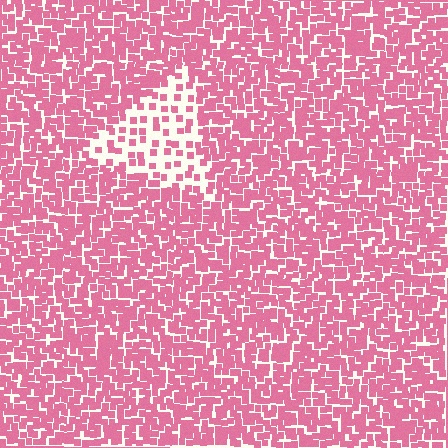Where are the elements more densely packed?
The elements are more densely packed outside the triangle boundary.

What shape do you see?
I see a triangle.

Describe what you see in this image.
The image contains small pink elements arranged at two different densities. A triangle-shaped region is visible where the elements are less densely packed than the surrounding area.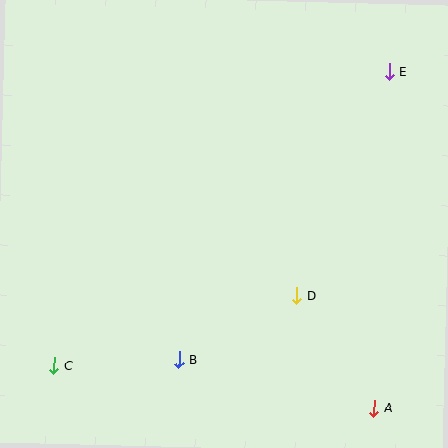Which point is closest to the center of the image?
Point D at (297, 296) is closest to the center.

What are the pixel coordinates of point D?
Point D is at (297, 296).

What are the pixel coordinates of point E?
Point E is at (389, 72).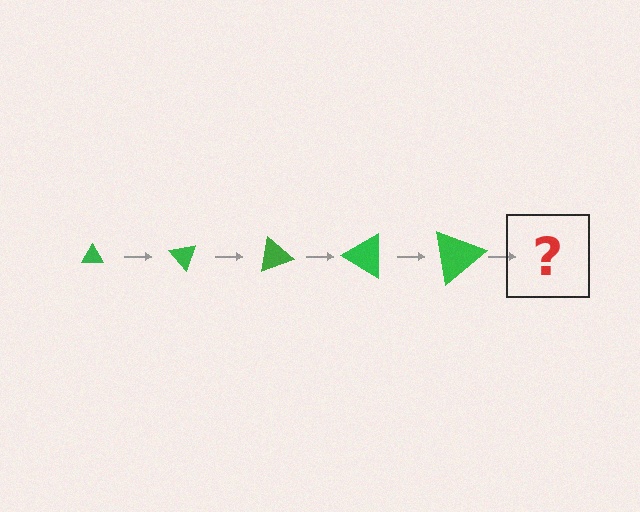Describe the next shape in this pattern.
It should be a triangle, larger than the previous one and rotated 250 degrees from the start.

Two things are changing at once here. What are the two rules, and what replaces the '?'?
The two rules are that the triangle grows larger each step and it rotates 50 degrees each step. The '?' should be a triangle, larger than the previous one and rotated 250 degrees from the start.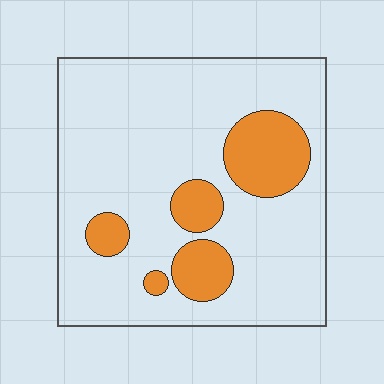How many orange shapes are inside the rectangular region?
5.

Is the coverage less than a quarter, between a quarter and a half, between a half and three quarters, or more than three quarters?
Less than a quarter.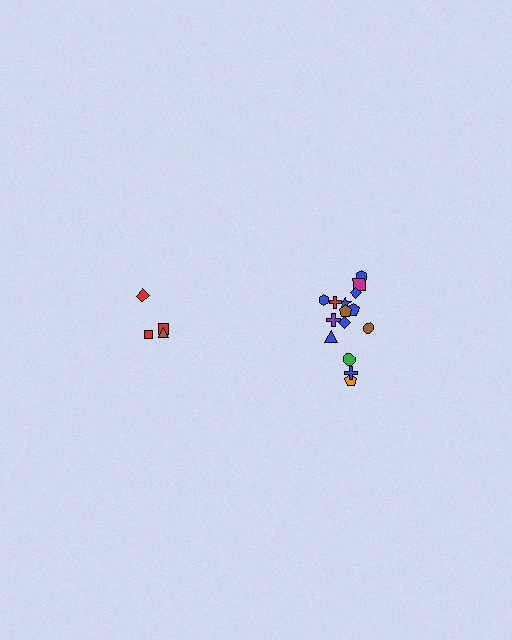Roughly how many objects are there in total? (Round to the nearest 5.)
Roughly 20 objects in total.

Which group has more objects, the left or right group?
The right group.